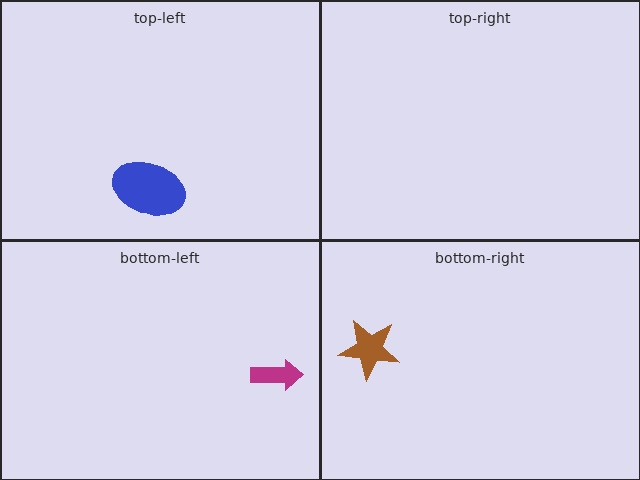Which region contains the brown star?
The bottom-right region.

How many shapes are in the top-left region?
1.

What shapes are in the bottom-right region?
The brown star.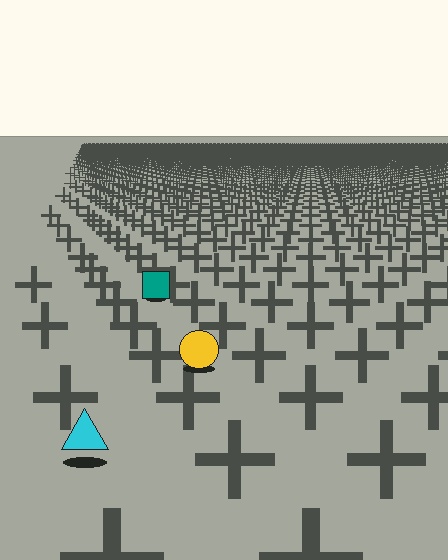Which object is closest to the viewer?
The cyan triangle is closest. The texture marks near it are larger and more spread out.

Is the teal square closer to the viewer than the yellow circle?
No. The yellow circle is closer — you can tell from the texture gradient: the ground texture is coarser near it.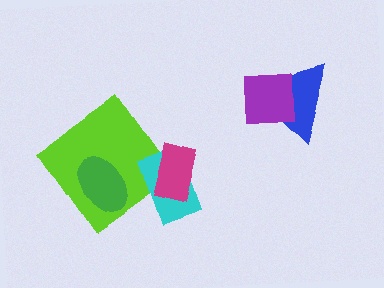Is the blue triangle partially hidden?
Yes, it is partially covered by another shape.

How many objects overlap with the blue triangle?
1 object overlaps with the blue triangle.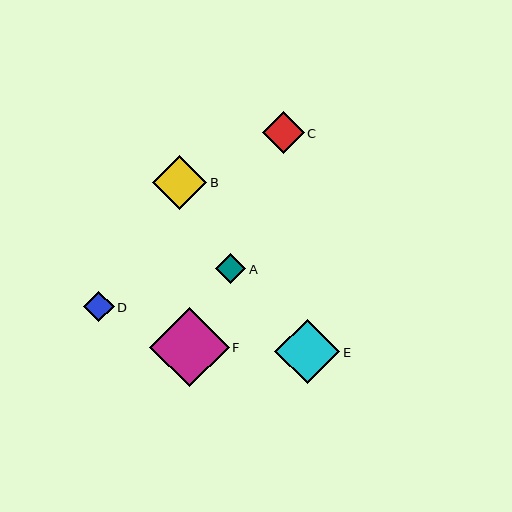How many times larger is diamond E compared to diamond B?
Diamond E is approximately 1.2 times the size of diamond B.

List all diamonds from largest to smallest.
From largest to smallest: F, E, B, C, D, A.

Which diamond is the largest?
Diamond F is the largest with a size of approximately 80 pixels.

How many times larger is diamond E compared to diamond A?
Diamond E is approximately 2.2 times the size of diamond A.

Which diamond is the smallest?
Diamond A is the smallest with a size of approximately 30 pixels.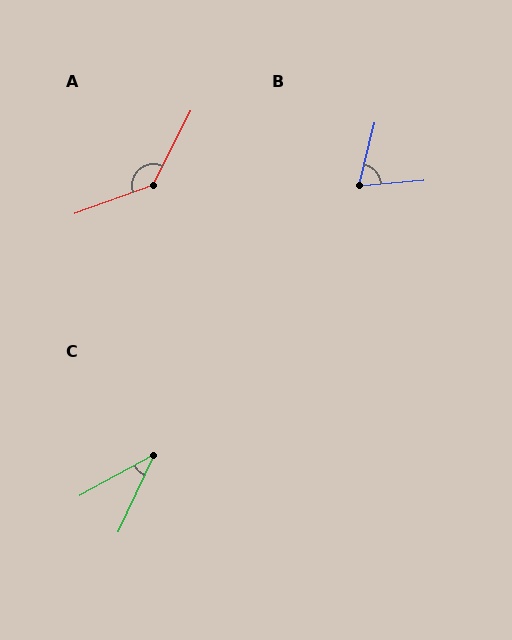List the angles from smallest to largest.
C (36°), B (72°), A (137°).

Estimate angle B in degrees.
Approximately 72 degrees.